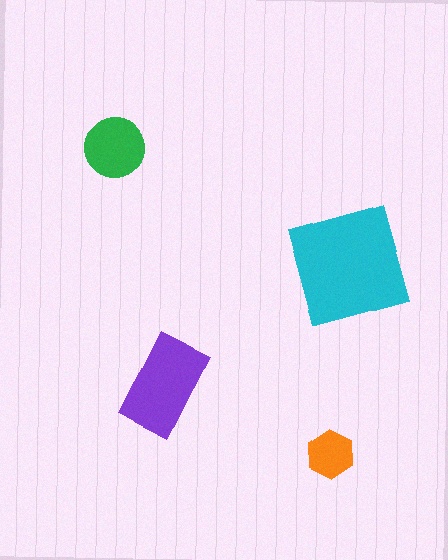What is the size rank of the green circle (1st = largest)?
3rd.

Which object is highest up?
The green circle is topmost.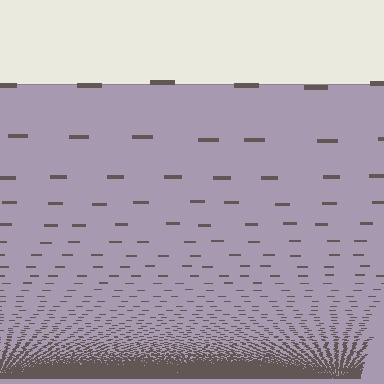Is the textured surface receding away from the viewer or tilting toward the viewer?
The surface appears to tilt toward the viewer. Texture elements get larger and sparser toward the top.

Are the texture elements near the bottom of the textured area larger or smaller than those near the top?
Smaller. The gradient is inverted — elements near the bottom are smaller and denser.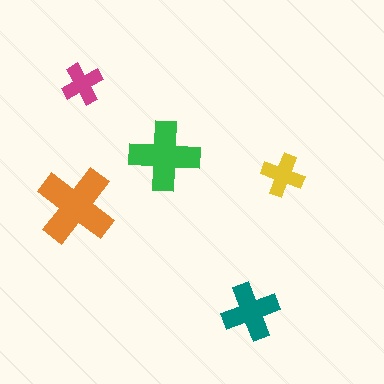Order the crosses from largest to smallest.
the orange one, the green one, the teal one, the yellow one, the magenta one.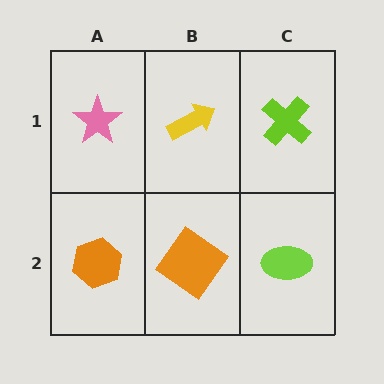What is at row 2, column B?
An orange diamond.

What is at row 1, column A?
A pink star.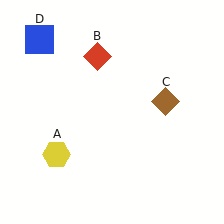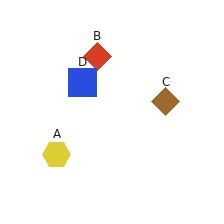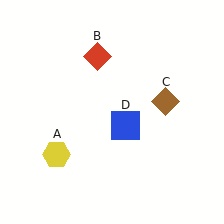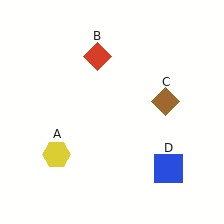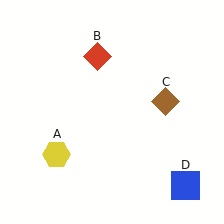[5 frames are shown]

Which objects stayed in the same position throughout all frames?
Yellow hexagon (object A) and red diamond (object B) and brown diamond (object C) remained stationary.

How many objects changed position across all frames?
1 object changed position: blue square (object D).